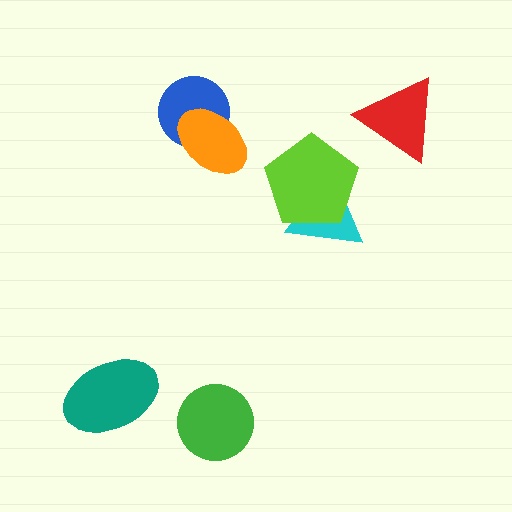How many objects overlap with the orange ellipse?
1 object overlaps with the orange ellipse.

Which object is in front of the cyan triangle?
The lime pentagon is in front of the cyan triangle.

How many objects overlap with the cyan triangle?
1 object overlaps with the cyan triangle.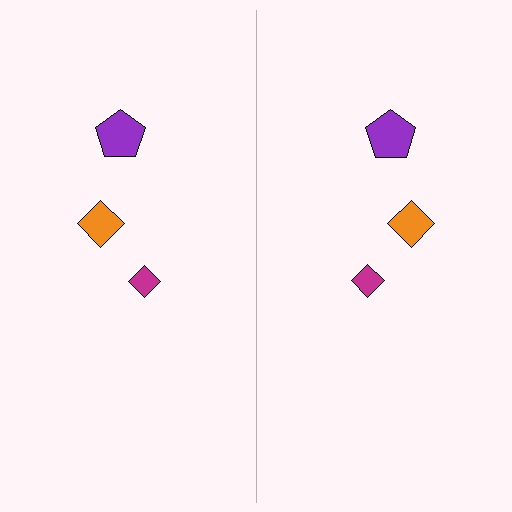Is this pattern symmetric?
Yes, this pattern has bilateral (reflection) symmetry.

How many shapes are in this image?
There are 6 shapes in this image.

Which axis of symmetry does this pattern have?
The pattern has a vertical axis of symmetry running through the center of the image.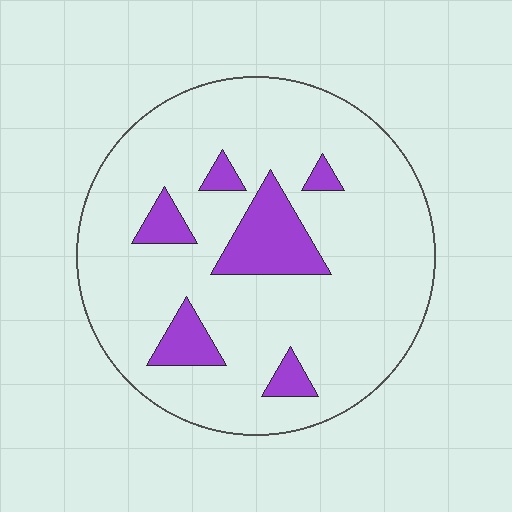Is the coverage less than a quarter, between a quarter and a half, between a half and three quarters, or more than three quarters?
Less than a quarter.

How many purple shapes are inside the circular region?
6.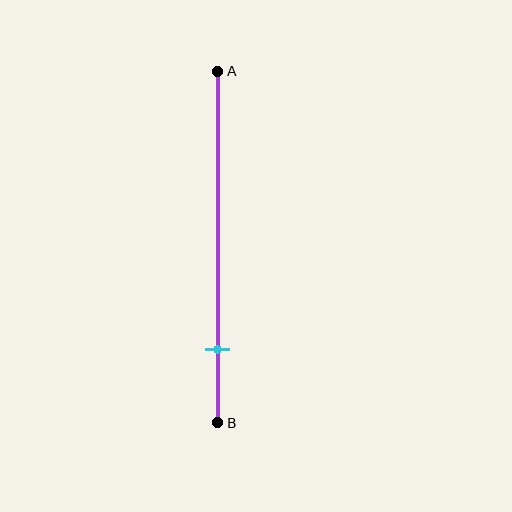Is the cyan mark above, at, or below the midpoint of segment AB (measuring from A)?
The cyan mark is below the midpoint of segment AB.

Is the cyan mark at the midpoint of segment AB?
No, the mark is at about 80% from A, not at the 50% midpoint.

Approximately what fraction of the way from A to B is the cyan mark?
The cyan mark is approximately 80% of the way from A to B.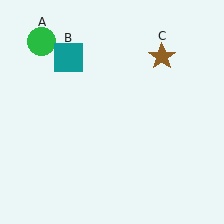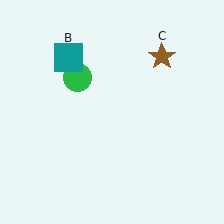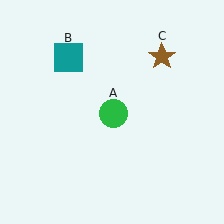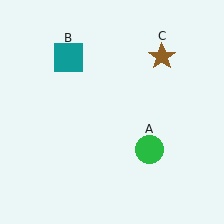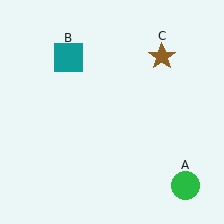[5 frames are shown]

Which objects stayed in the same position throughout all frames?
Teal square (object B) and brown star (object C) remained stationary.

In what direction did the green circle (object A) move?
The green circle (object A) moved down and to the right.